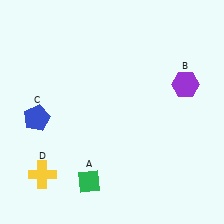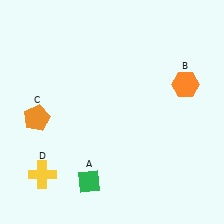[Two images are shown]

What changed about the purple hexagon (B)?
In Image 1, B is purple. In Image 2, it changed to orange.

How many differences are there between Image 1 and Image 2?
There are 2 differences between the two images.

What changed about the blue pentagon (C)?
In Image 1, C is blue. In Image 2, it changed to orange.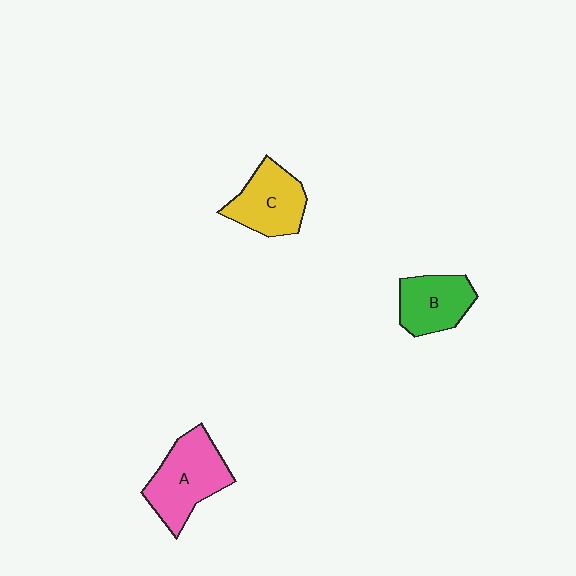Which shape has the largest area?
Shape A (pink).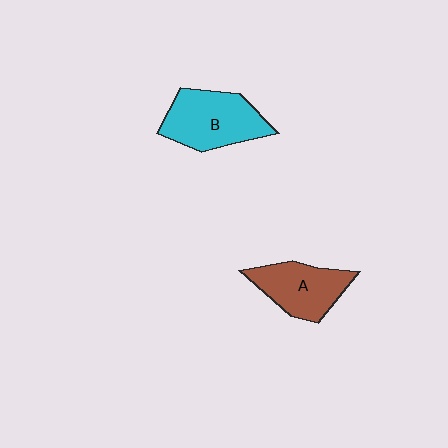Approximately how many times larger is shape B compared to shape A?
Approximately 1.2 times.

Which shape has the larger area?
Shape B (cyan).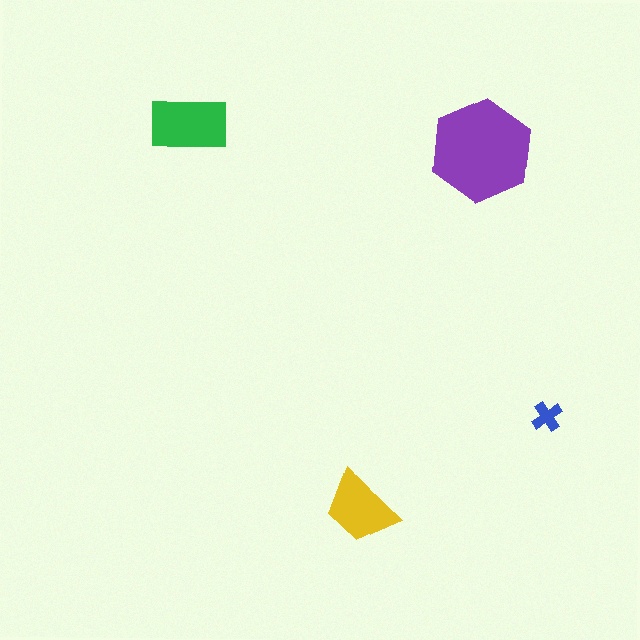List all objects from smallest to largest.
The blue cross, the yellow trapezoid, the green rectangle, the purple hexagon.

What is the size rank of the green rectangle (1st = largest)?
2nd.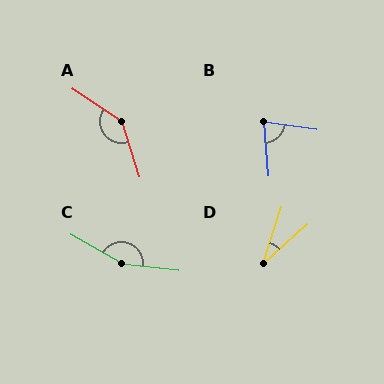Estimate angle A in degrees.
Approximately 142 degrees.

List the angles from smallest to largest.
D (30°), B (77°), A (142°), C (156°).